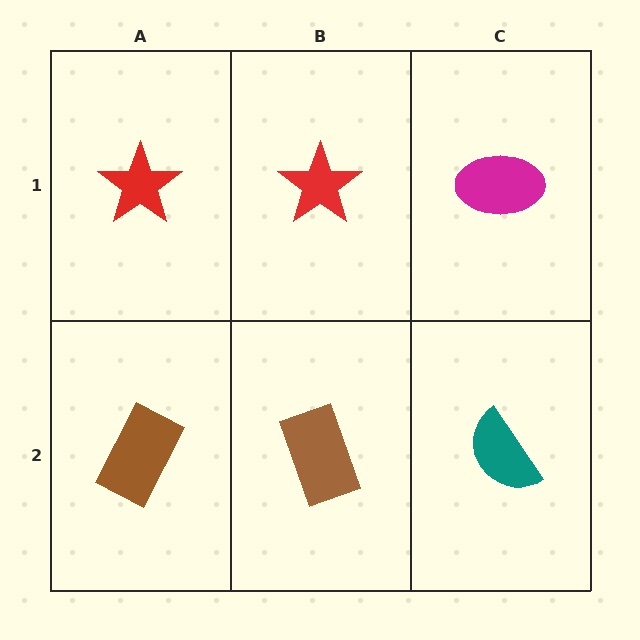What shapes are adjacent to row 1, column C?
A teal semicircle (row 2, column C), a red star (row 1, column B).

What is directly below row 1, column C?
A teal semicircle.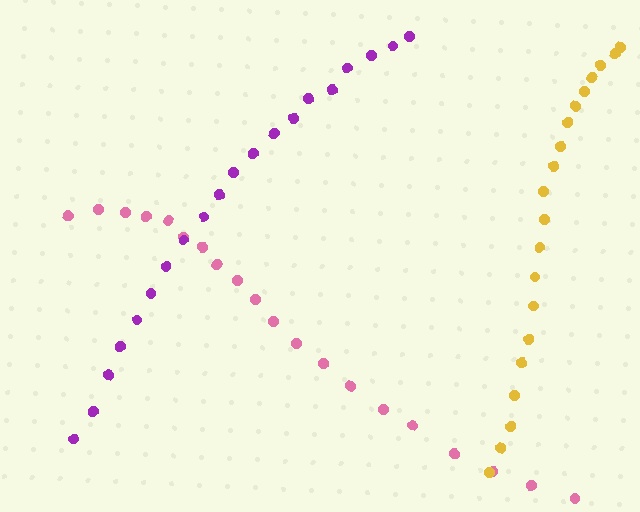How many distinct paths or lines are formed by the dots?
There are 3 distinct paths.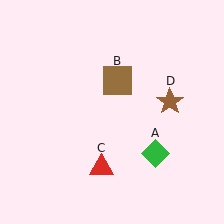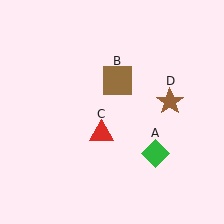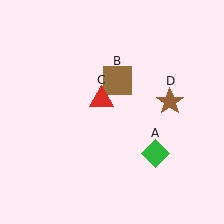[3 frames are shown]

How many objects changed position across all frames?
1 object changed position: red triangle (object C).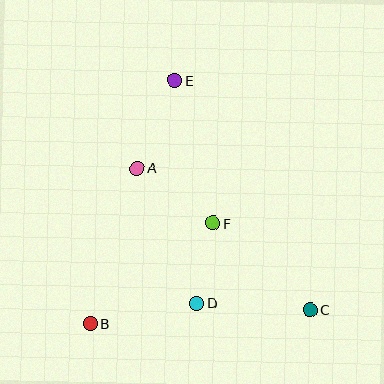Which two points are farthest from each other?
Points C and E are farthest from each other.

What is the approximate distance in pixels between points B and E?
The distance between B and E is approximately 257 pixels.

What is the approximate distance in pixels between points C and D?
The distance between C and D is approximately 114 pixels.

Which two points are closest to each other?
Points D and F are closest to each other.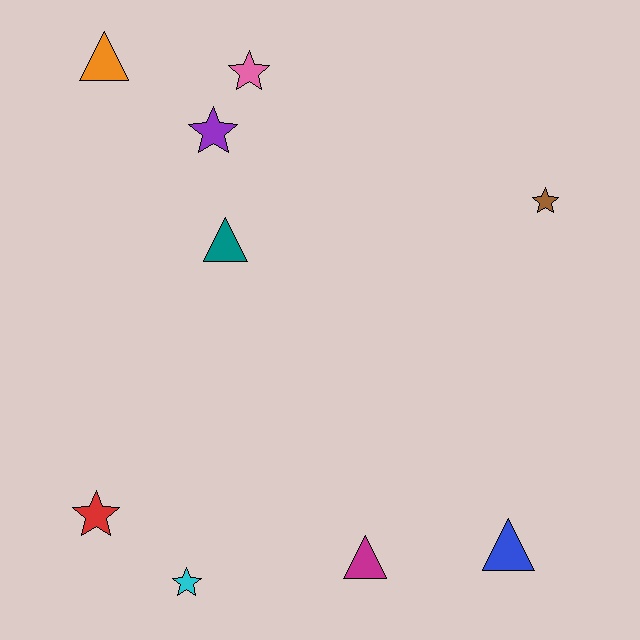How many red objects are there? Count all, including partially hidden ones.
There is 1 red object.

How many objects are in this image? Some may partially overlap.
There are 9 objects.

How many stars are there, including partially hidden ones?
There are 5 stars.